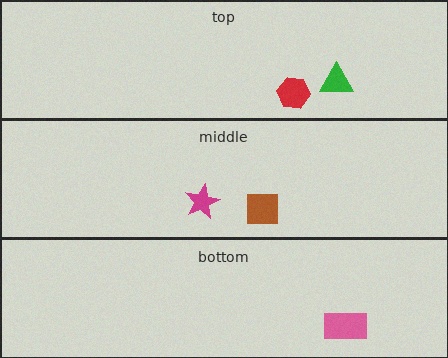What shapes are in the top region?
The red hexagon, the green triangle.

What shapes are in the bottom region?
The pink rectangle.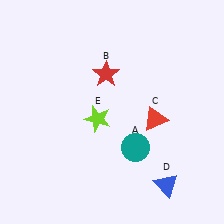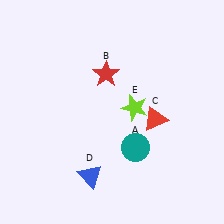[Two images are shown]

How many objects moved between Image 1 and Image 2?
2 objects moved between the two images.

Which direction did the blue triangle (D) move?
The blue triangle (D) moved left.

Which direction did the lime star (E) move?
The lime star (E) moved right.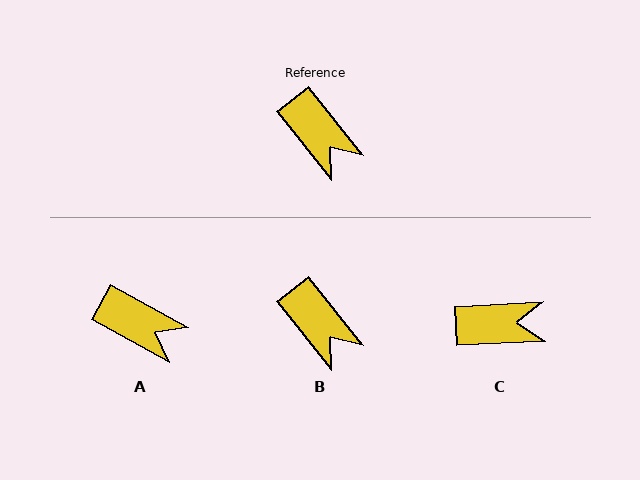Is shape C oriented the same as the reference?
No, it is off by about 54 degrees.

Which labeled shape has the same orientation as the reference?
B.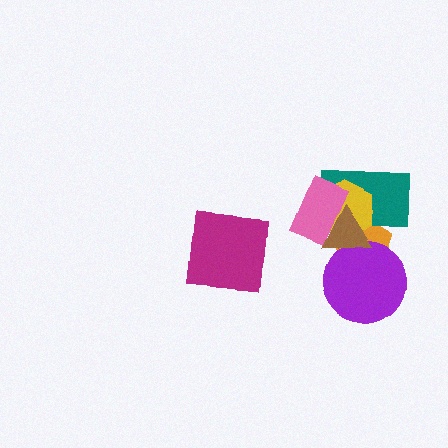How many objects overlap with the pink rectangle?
3 objects overlap with the pink rectangle.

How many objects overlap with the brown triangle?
5 objects overlap with the brown triangle.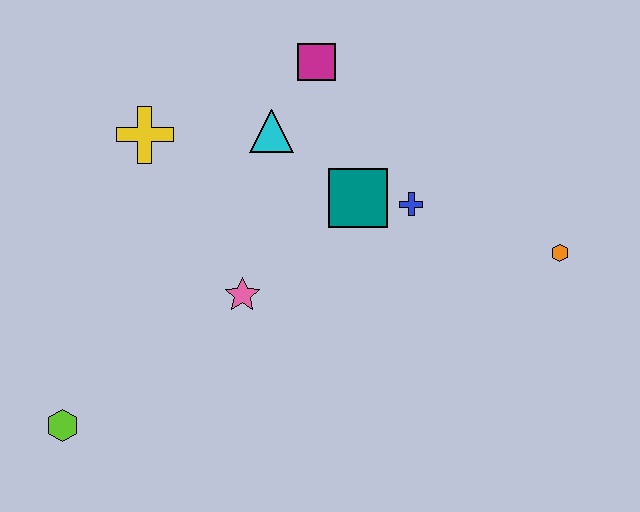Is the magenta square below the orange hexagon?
No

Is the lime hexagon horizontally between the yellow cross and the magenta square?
No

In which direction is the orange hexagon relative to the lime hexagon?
The orange hexagon is to the right of the lime hexagon.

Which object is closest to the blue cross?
The teal square is closest to the blue cross.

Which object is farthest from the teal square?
The lime hexagon is farthest from the teal square.